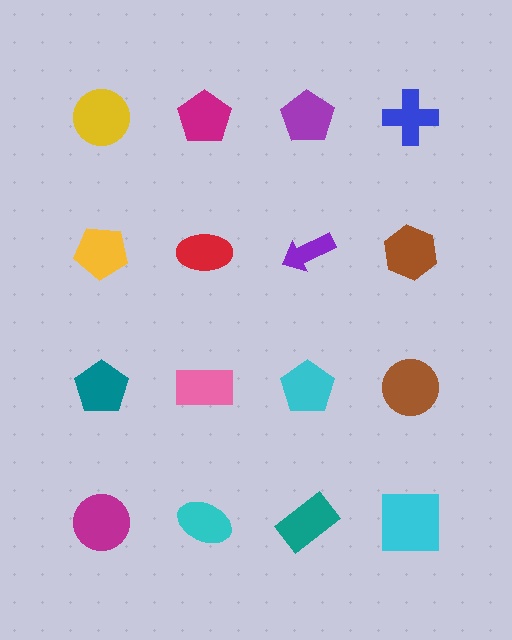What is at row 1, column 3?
A purple pentagon.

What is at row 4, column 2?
A cyan ellipse.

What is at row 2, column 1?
A yellow pentagon.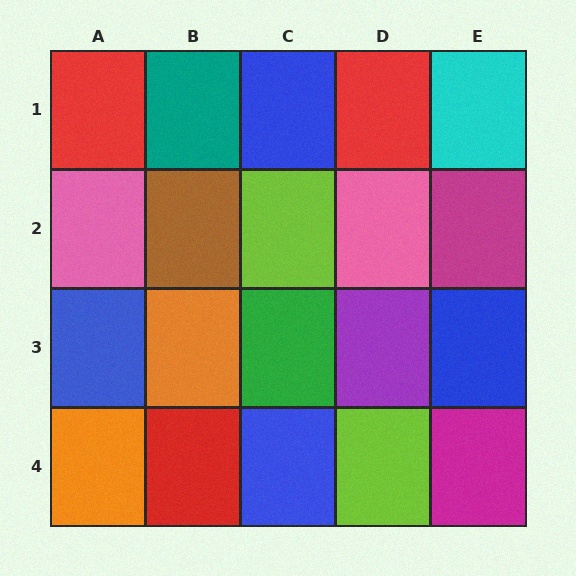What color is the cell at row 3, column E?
Blue.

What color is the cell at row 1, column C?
Blue.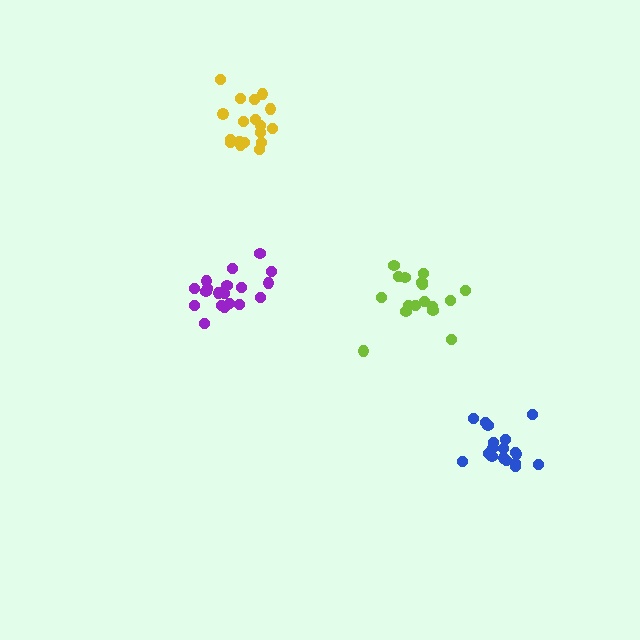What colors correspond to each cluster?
The clusters are colored: purple, blue, yellow, lime.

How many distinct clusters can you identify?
There are 4 distinct clusters.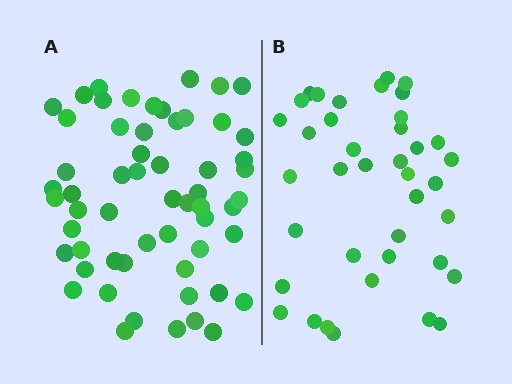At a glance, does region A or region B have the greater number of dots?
Region A (the left region) has more dots.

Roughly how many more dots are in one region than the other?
Region A has approximately 20 more dots than region B.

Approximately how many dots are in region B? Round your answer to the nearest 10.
About 40 dots. (The exact count is 39, which rounds to 40.)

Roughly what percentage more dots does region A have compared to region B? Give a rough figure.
About 50% more.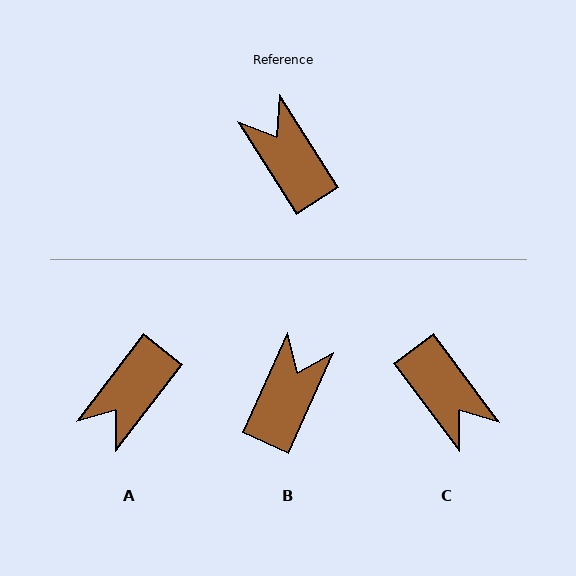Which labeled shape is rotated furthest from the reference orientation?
C, about 176 degrees away.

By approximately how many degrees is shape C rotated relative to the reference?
Approximately 176 degrees clockwise.